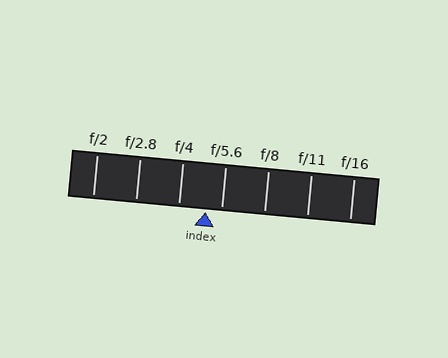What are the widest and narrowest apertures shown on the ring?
The widest aperture shown is f/2 and the narrowest is f/16.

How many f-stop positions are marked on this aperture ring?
There are 7 f-stop positions marked.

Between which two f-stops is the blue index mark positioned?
The index mark is between f/4 and f/5.6.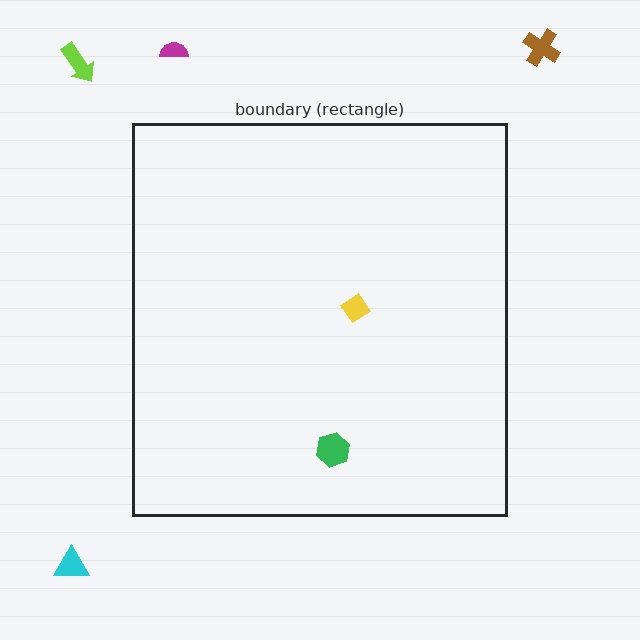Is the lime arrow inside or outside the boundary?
Outside.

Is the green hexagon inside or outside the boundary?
Inside.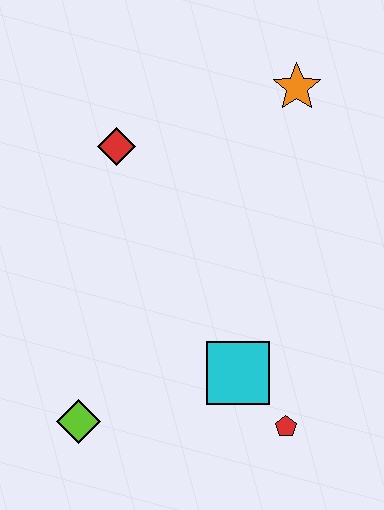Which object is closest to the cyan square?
The red pentagon is closest to the cyan square.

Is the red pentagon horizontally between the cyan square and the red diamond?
No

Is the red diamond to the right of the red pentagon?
No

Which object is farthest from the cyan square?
The orange star is farthest from the cyan square.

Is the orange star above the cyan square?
Yes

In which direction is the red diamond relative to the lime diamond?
The red diamond is above the lime diamond.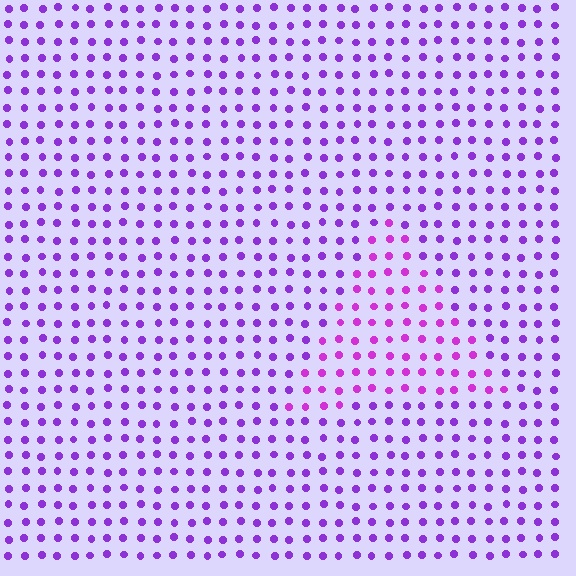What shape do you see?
I see a triangle.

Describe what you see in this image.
The image is filled with small purple elements in a uniform arrangement. A triangle-shaped region is visible where the elements are tinted to a slightly different hue, forming a subtle color boundary.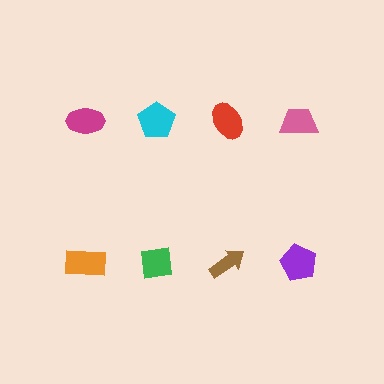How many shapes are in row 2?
4 shapes.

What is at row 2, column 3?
A brown arrow.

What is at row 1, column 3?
A red ellipse.